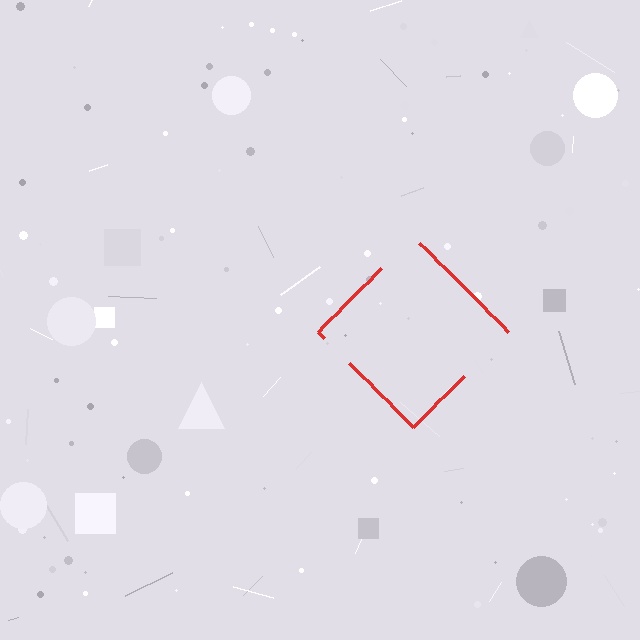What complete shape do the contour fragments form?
The contour fragments form a diamond.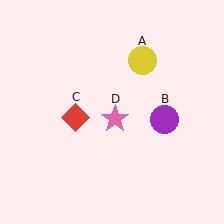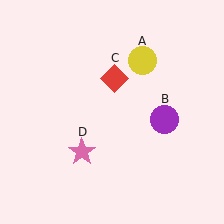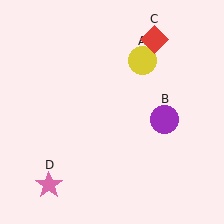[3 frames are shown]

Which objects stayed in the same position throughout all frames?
Yellow circle (object A) and purple circle (object B) remained stationary.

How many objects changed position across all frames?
2 objects changed position: red diamond (object C), pink star (object D).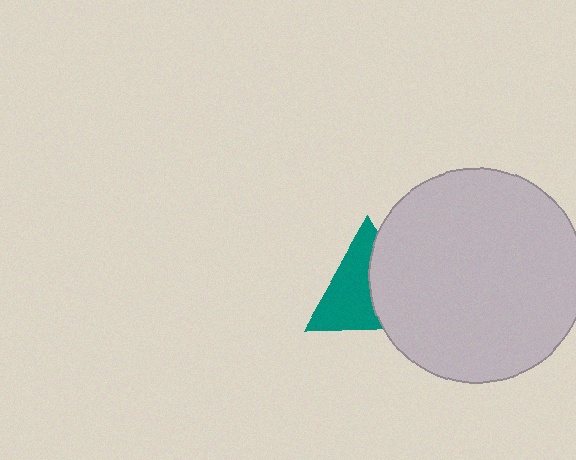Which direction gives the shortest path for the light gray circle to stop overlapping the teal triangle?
Moving right gives the shortest separation.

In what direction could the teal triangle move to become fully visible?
The teal triangle could move left. That would shift it out from behind the light gray circle entirely.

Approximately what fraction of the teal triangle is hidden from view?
Roughly 44% of the teal triangle is hidden behind the light gray circle.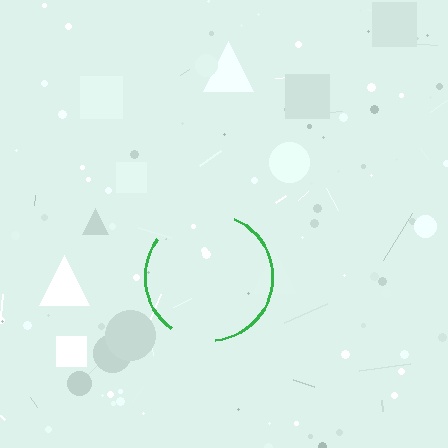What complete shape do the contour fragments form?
The contour fragments form a circle.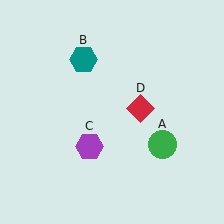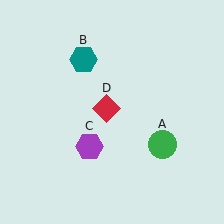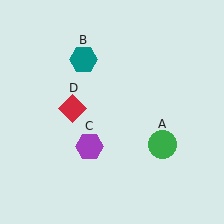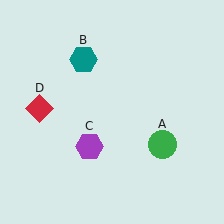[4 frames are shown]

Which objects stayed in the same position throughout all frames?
Green circle (object A) and teal hexagon (object B) and purple hexagon (object C) remained stationary.